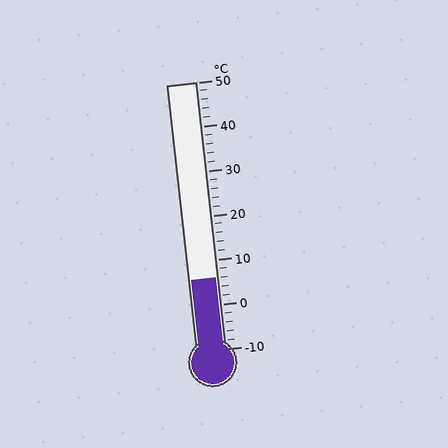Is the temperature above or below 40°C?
The temperature is below 40°C.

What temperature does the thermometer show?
The thermometer shows approximately 6°C.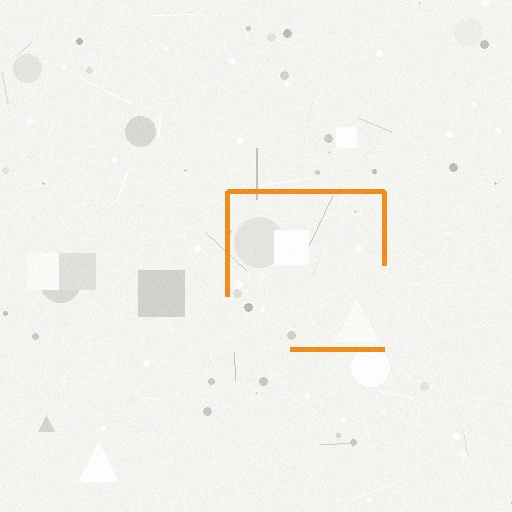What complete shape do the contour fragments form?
The contour fragments form a square.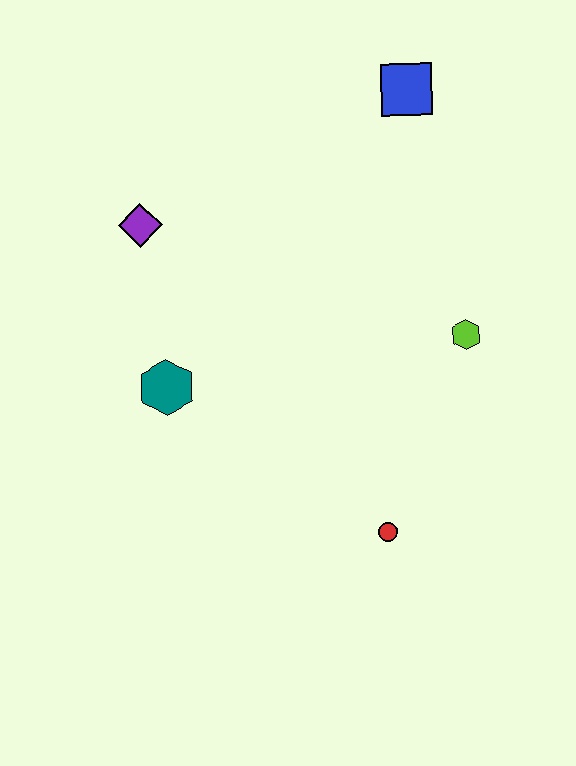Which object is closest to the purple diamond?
The teal hexagon is closest to the purple diamond.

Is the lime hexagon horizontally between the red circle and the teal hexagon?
No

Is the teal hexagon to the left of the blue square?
Yes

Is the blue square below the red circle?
No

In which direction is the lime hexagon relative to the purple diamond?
The lime hexagon is to the right of the purple diamond.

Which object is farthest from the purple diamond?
The red circle is farthest from the purple diamond.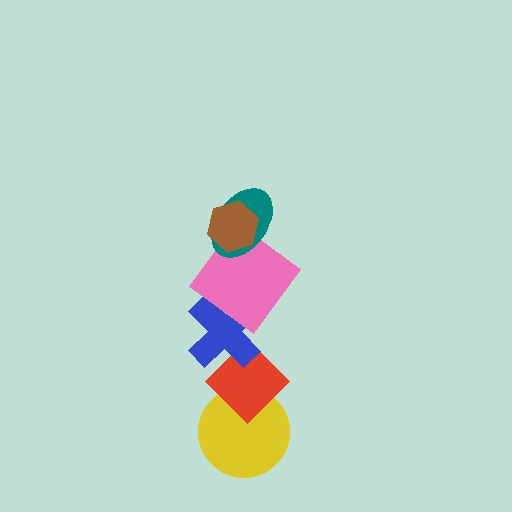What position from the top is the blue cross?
The blue cross is 4th from the top.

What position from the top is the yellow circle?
The yellow circle is 6th from the top.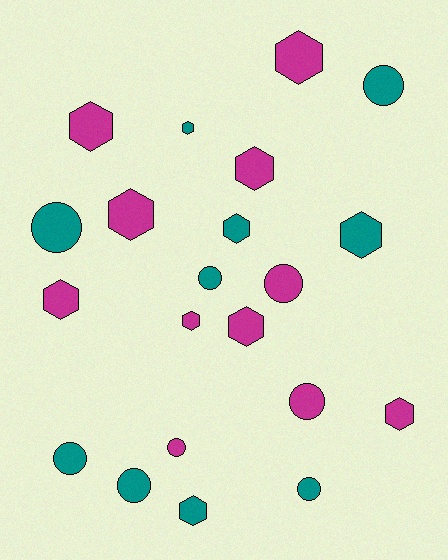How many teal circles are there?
There are 6 teal circles.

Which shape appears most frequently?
Hexagon, with 12 objects.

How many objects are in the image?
There are 21 objects.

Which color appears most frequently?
Magenta, with 11 objects.